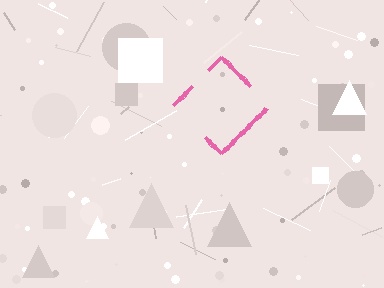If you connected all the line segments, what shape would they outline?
They would outline a diamond.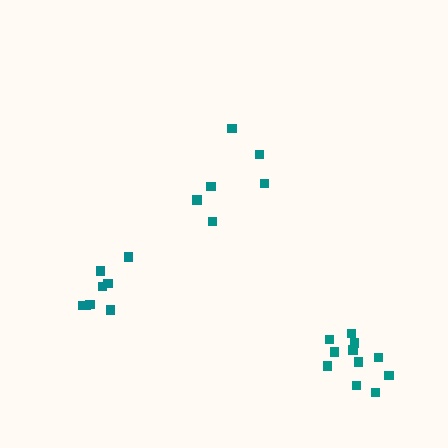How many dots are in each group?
Group 1: 8 dots, Group 2: 6 dots, Group 3: 11 dots (25 total).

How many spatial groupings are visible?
There are 3 spatial groupings.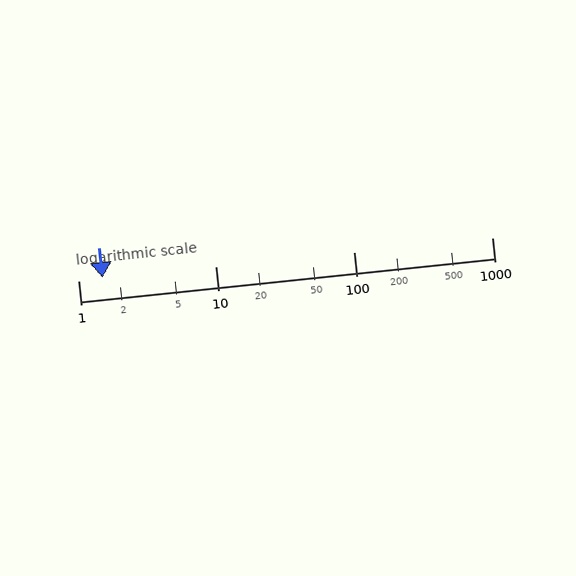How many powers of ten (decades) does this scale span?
The scale spans 3 decades, from 1 to 1000.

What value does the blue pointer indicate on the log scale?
The pointer indicates approximately 1.5.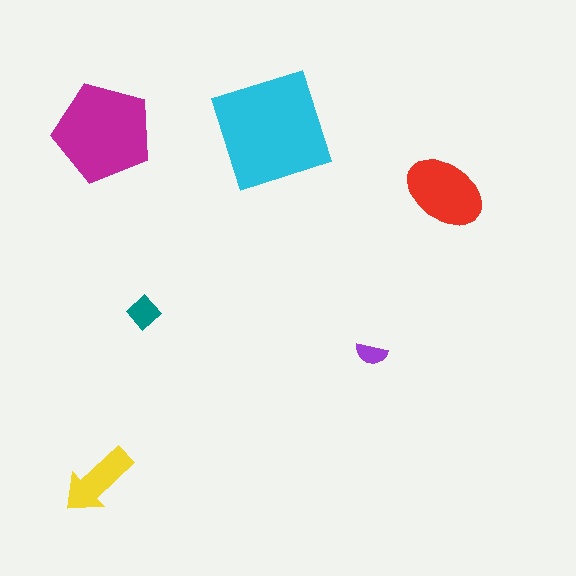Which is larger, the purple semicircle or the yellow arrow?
The yellow arrow.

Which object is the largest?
The cyan square.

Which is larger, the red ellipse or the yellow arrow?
The red ellipse.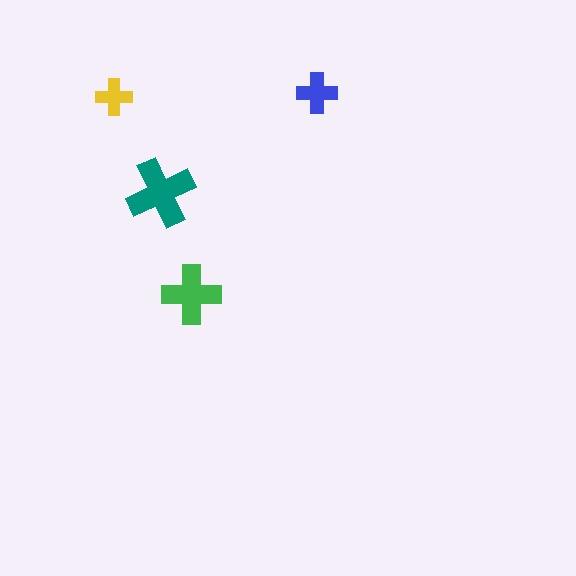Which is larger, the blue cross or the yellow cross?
The blue one.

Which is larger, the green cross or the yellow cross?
The green one.